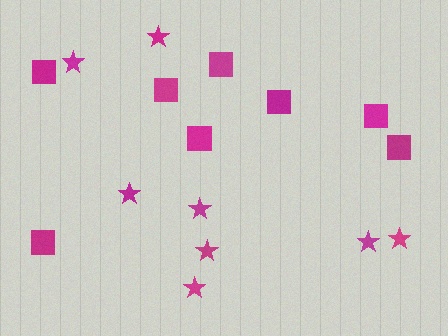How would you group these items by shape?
There are 2 groups: one group of squares (8) and one group of stars (8).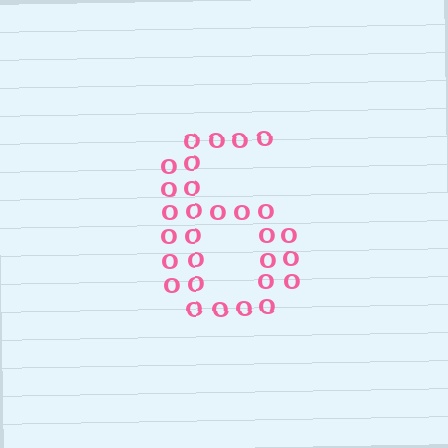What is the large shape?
The large shape is the digit 6.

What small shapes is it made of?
It is made of small letter O's.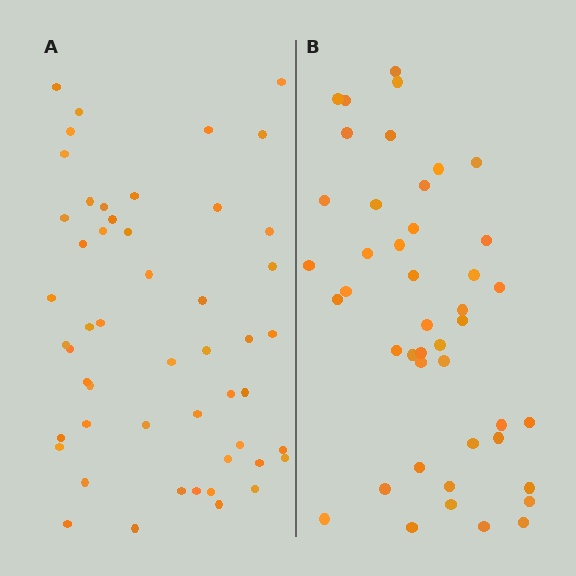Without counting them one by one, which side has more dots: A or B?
Region A (the left region) has more dots.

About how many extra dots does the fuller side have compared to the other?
Region A has roughly 8 or so more dots than region B.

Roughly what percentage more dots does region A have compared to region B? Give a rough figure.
About 15% more.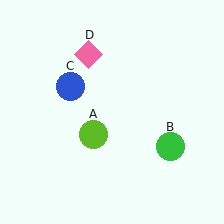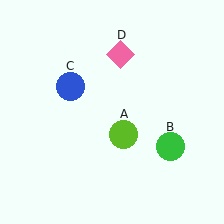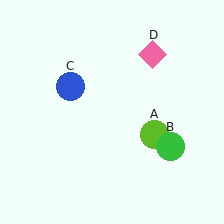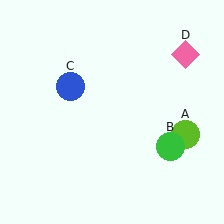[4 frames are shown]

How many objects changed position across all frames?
2 objects changed position: lime circle (object A), pink diamond (object D).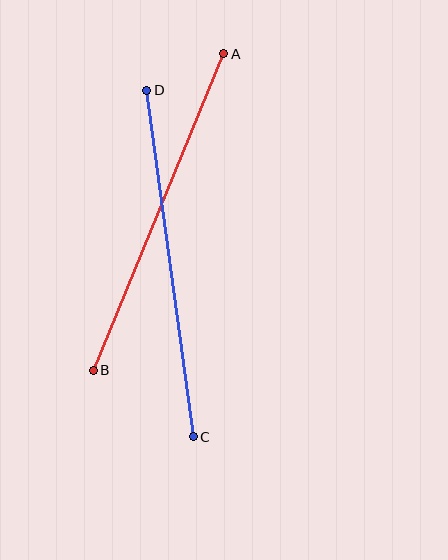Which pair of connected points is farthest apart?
Points C and D are farthest apart.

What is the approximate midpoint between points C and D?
The midpoint is at approximately (170, 263) pixels.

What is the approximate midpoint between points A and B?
The midpoint is at approximately (158, 212) pixels.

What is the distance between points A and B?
The distance is approximately 342 pixels.